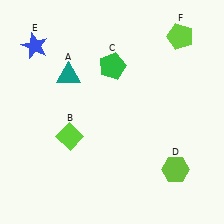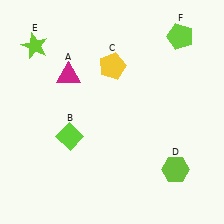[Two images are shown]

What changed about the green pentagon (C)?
In Image 1, C is green. In Image 2, it changed to yellow.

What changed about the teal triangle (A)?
In Image 1, A is teal. In Image 2, it changed to magenta.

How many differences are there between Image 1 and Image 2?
There are 3 differences between the two images.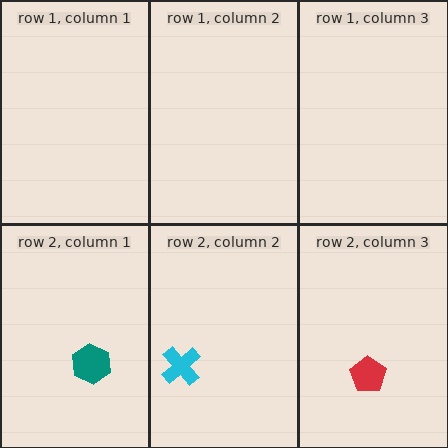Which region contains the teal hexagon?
The row 2, column 1 region.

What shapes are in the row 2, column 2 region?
The cyan cross.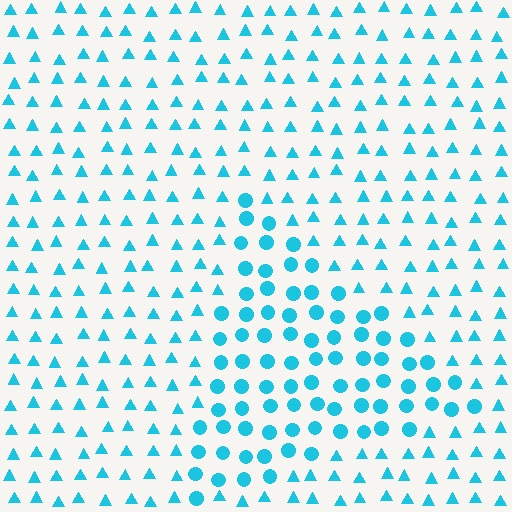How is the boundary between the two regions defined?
The boundary is defined by a change in element shape: circles inside vs. triangles outside. All elements share the same color and spacing.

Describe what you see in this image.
The image is filled with small cyan elements arranged in a uniform grid. A triangle-shaped region contains circles, while the surrounding area contains triangles. The boundary is defined purely by the change in element shape.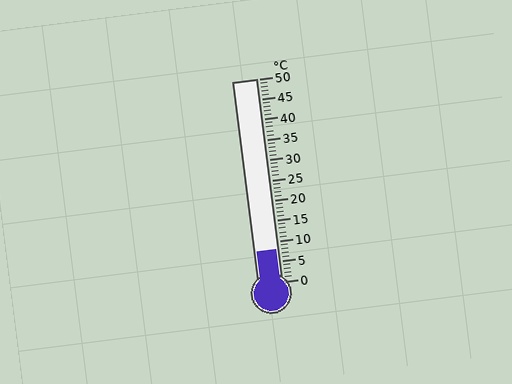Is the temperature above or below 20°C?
The temperature is below 20°C.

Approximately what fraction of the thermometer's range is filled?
The thermometer is filled to approximately 15% of its range.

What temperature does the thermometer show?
The thermometer shows approximately 8°C.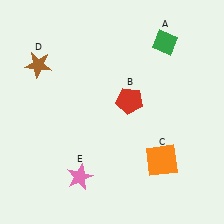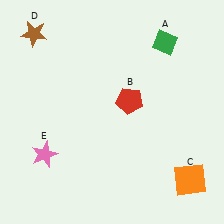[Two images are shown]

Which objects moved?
The objects that moved are: the orange square (C), the brown star (D), the pink star (E).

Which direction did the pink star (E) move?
The pink star (E) moved left.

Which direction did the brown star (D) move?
The brown star (D) moved up.